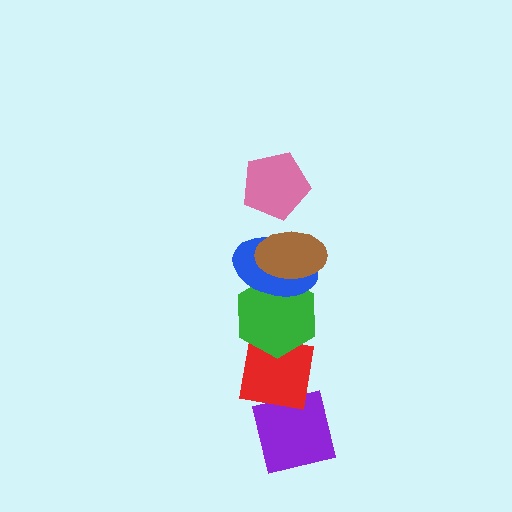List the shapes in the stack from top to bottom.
From top to bottom: the pink pentagon, the brown ellipse, the blue ellipse, the green hexagon, the red square, the purple square.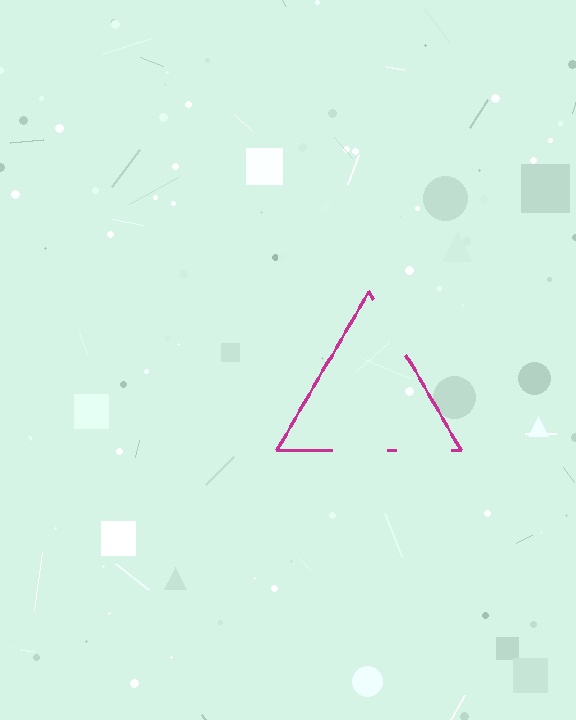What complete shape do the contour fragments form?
The contour fragments form a triangle.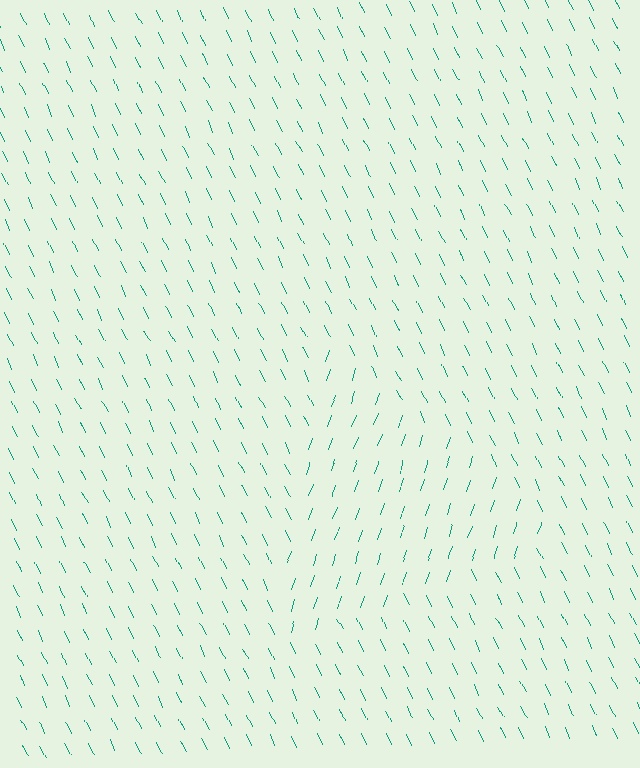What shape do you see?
I see a triangle.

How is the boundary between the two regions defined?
The boundary is defined purely by a change in line orientation (approximately 45 degrees difference). All lines are the same color and thickness.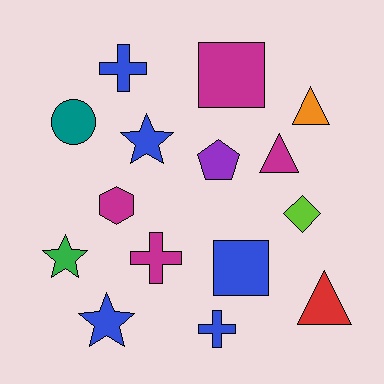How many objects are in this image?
There are 15 objects.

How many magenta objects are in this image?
There are 4 magenta objects.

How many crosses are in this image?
There are 3 crosses.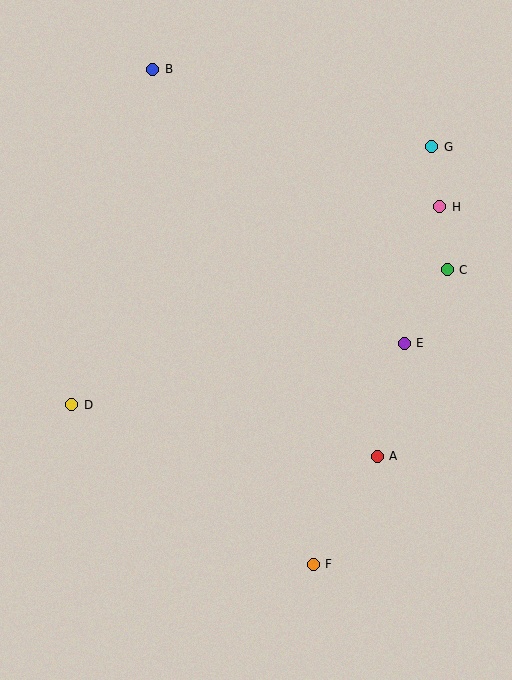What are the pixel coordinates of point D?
Point D is at (72, 405).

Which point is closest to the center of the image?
Point E at (404, 343) is closest to the center.